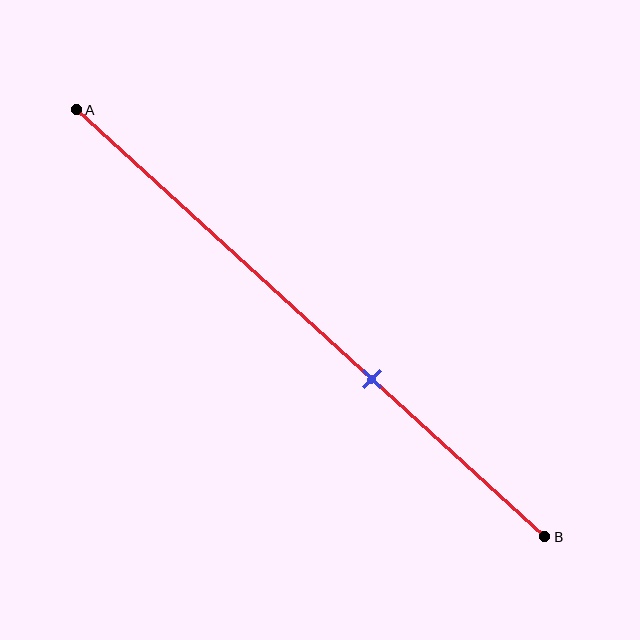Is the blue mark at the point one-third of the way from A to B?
No, the mark is at about 65% from A, not at the 33% one-third point.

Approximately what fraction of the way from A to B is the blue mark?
The blue mark is approximately 65% of the way from A to B.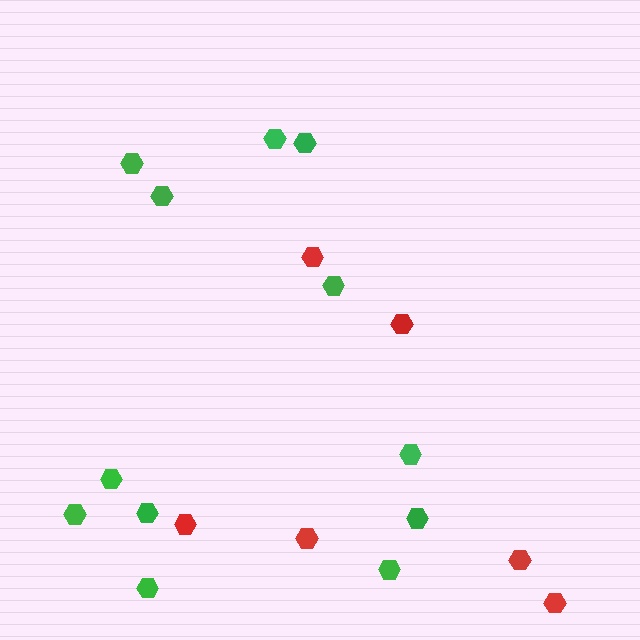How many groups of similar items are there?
There are 2 groups: one group of red hexagons (6) and one group of green hexagons (12).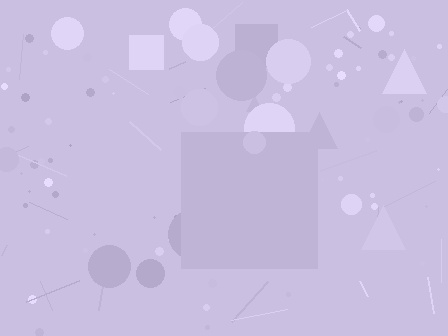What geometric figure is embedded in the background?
A square is embedded in the background.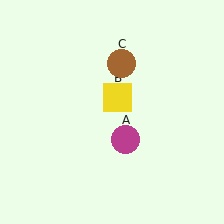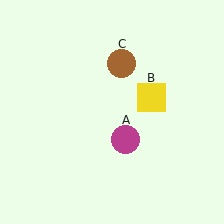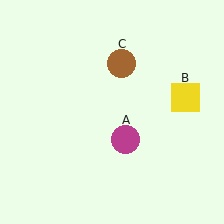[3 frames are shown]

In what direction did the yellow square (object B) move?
The yellow square (object B) moved right.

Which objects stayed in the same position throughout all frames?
Magenta circle (object A) and brown circle (object C) remained stationary.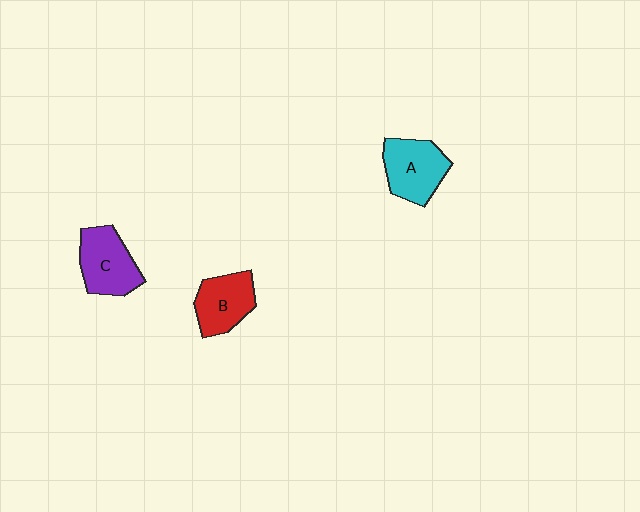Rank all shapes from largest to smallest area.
From largest to smallest: A (cyan), C (purple), B (red).